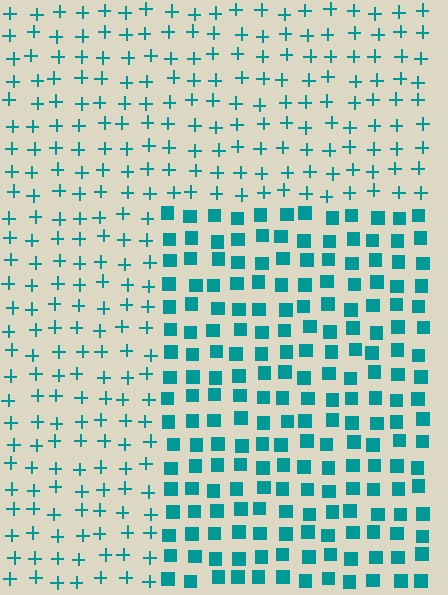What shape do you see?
I see a rectangle.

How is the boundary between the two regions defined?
The boundary is defined by a change in element shape: squares inside vs. plus signs outside. All elements share the same color and spacing.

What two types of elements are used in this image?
The image uses squares inside the rectangle region and plus signs outside it.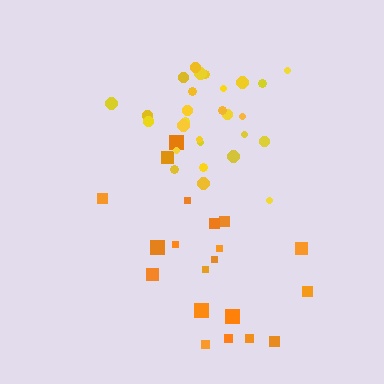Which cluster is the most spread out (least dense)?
Orange.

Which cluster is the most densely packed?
Yellow.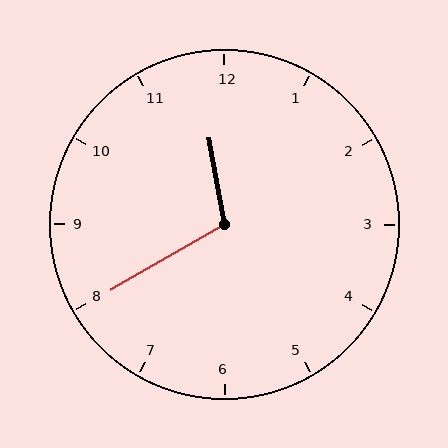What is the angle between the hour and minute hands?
Approximately 110 degrees.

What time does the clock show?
11:40.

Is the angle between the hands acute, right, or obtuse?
It is obtuse.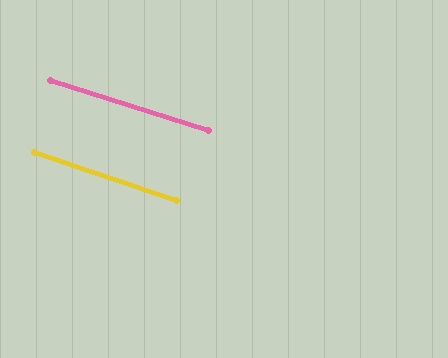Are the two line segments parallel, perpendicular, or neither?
Parallel — their directions differ by only 1.0°.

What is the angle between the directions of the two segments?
Approximately 1 degree.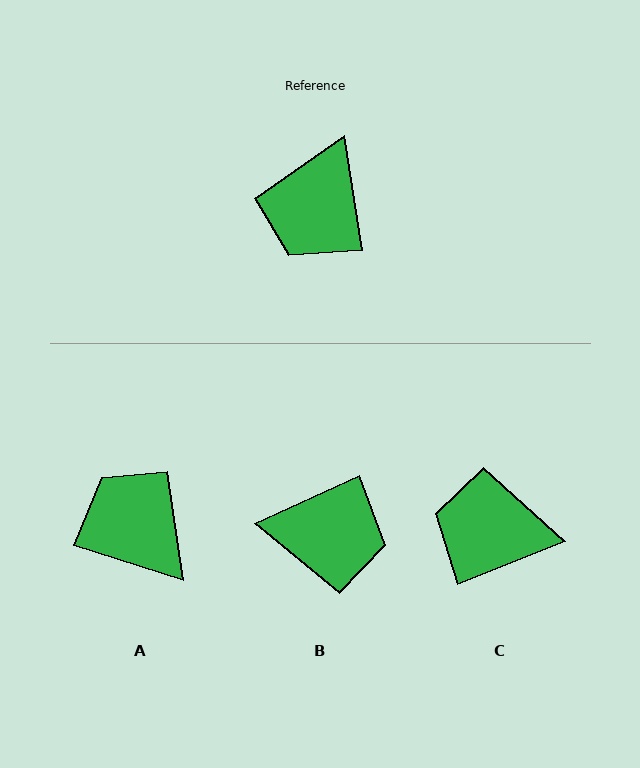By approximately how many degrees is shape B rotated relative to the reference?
Approximately 106 degrees counter-clockwise.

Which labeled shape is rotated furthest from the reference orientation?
A, about 116 degrees away.